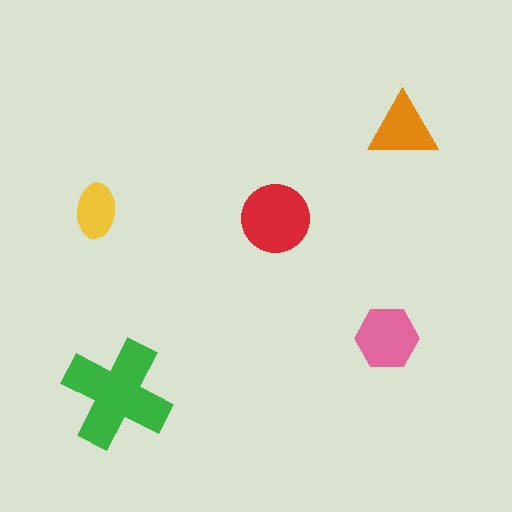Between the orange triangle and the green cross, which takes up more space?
The green cross.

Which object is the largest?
The green cross.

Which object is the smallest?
The yellow ellipse.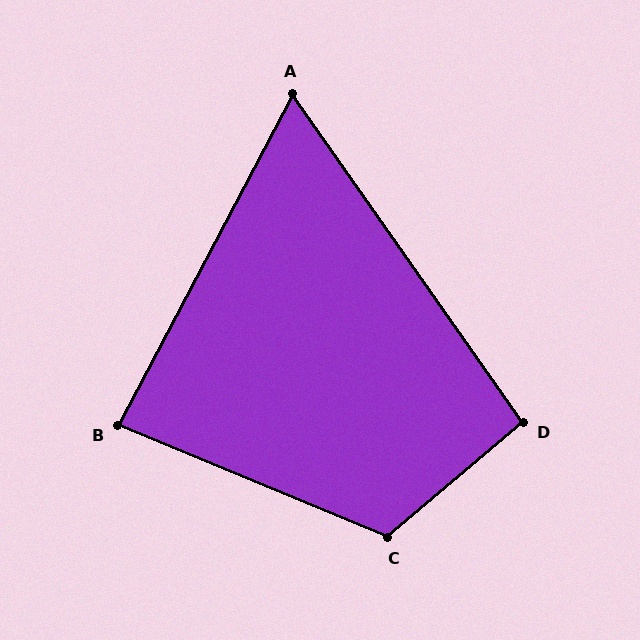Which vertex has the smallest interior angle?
A, at approximately 63 degrees.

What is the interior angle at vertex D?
Approximately 95 degrees (obtuse).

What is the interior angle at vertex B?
Approximately 85 degrees (acute).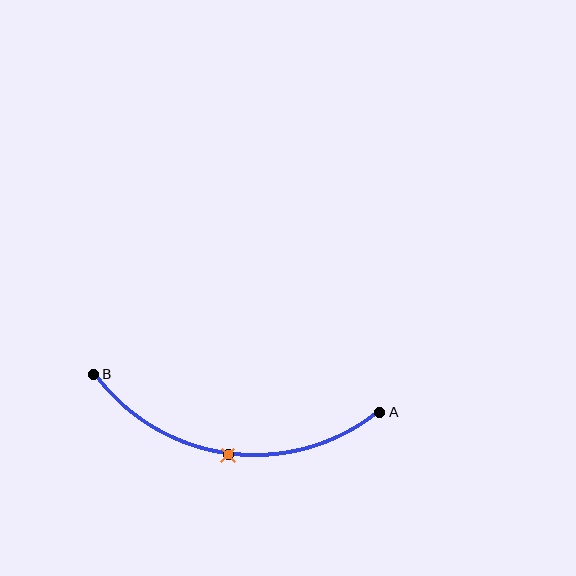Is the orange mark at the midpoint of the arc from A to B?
Yes. The orange mark lies on the arc at equal arc-length from both A and B — it is the arc midpoint.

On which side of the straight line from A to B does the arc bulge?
The arc bulges below the straight line connecting A and B.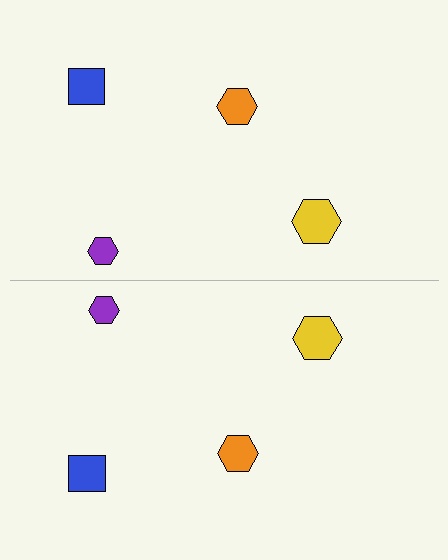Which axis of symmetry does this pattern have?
The pattern has a horizontal axis of symmetry running through the center of the image.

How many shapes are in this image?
There are 8 shapes in this image.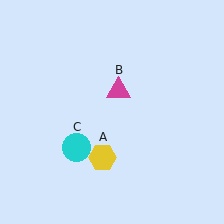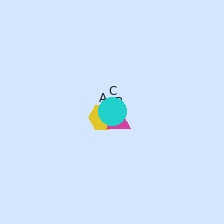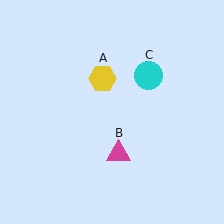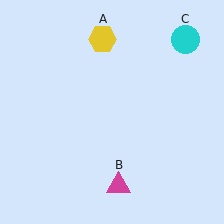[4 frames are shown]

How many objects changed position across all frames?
3 objects changed position: yellow hexagon (object A), magenta triangle (object B), cyan circle (object C).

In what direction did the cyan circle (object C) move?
The cyan circle (object C) moved up and to the right.